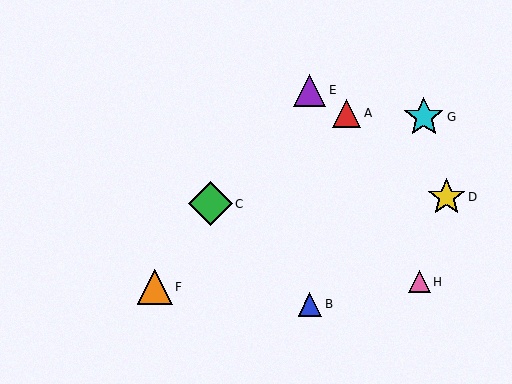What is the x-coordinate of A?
Object A is at x≈346.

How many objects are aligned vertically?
2 objects (B, E) are aligned vertically.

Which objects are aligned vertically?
Objects B, E are aligned vertically.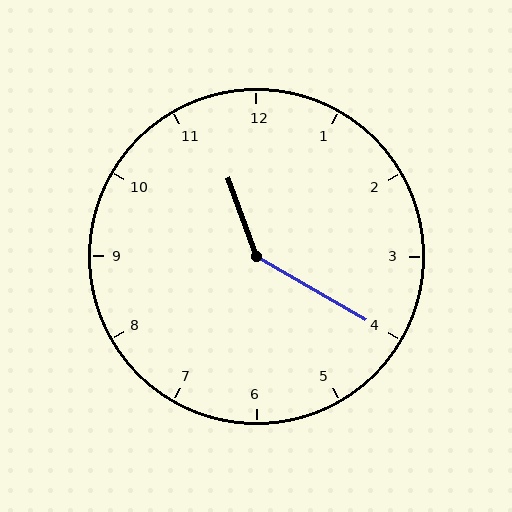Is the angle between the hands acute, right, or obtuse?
It is obtuse.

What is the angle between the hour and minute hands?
Approximately 140 degrees.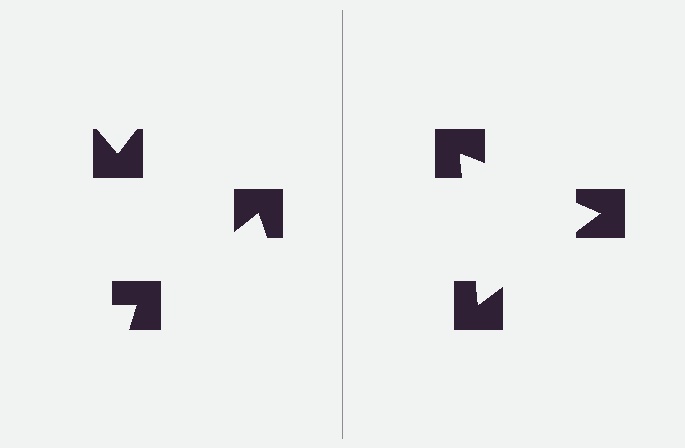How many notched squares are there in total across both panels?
6 — 3 on each side.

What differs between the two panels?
The notched squares are positioned identically on both sides; only the wedge orientations differ. On the right they align to a triangle; on the left they are misaligned.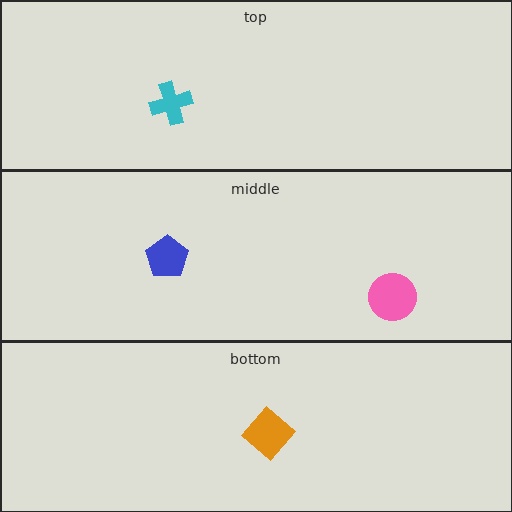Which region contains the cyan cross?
The top region.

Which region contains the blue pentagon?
The middle region.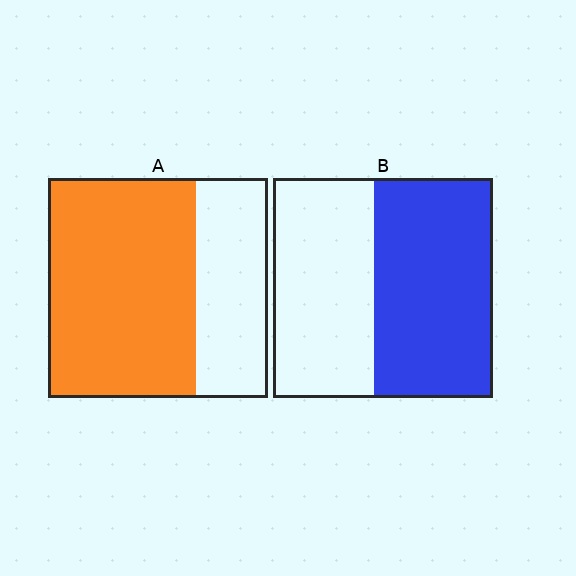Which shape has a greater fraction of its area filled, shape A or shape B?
Shape A.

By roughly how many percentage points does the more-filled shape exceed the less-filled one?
By roughly 15 percentage points (A over B).